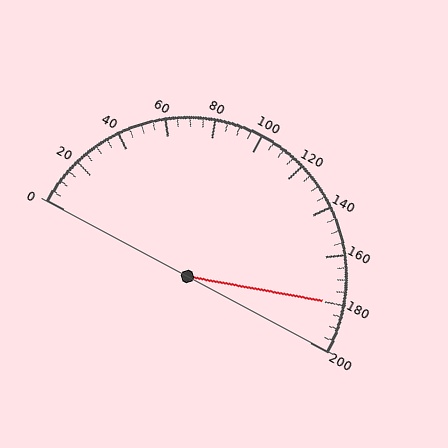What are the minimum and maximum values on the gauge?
The gauge ranges from 0 to 200.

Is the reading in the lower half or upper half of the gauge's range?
The reading is in the upper half of the range (0 to 200).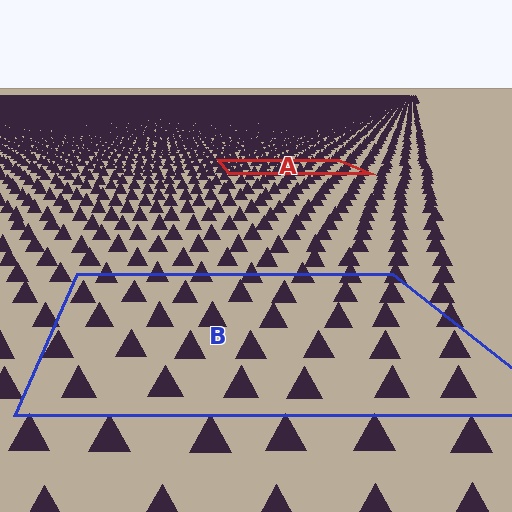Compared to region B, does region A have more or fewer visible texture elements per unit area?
Region A has more texture elements per unit area — they are packed more densely because it is farther away.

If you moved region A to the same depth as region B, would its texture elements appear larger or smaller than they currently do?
They would appear larger. At a closer depth, the same texture elements are projected at a bigger on-screen size.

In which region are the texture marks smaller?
The texture marks are smaller in region A, because it is farther away.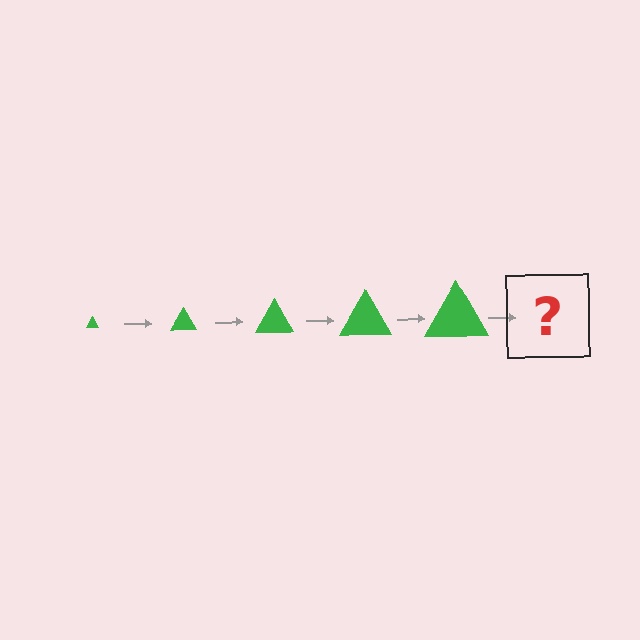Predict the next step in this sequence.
The next step is a green triangle, larger than the previous one.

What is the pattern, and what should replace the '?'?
The pattern is that the triangle gets progressively larger each step. The '?' should be a green triangle, larger than the previous one.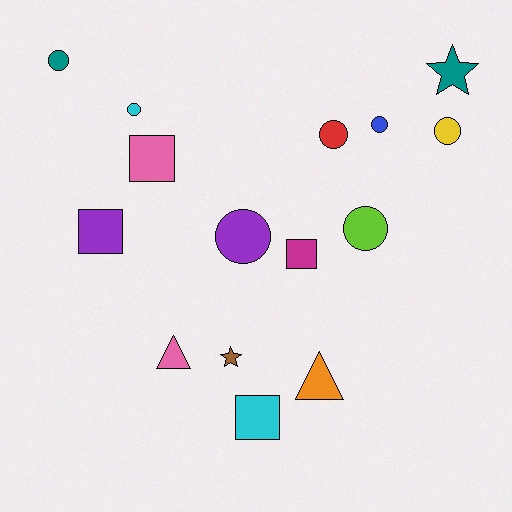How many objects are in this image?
There are 15 objects.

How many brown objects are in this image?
There is 1 brown object.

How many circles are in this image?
There are 7 circles.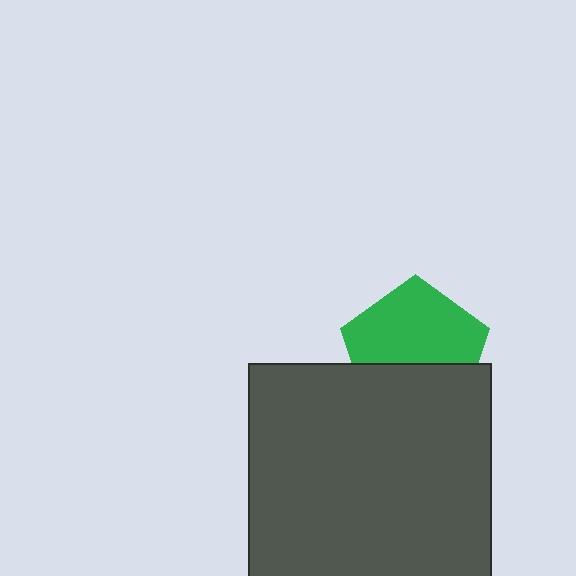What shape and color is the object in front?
The object in front is a dark gray rectangle.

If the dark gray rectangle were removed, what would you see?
You would see the complete green pentagon.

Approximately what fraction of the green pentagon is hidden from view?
Roughly 39% of the green pentagon is hidden behind the dark gray rectangle.